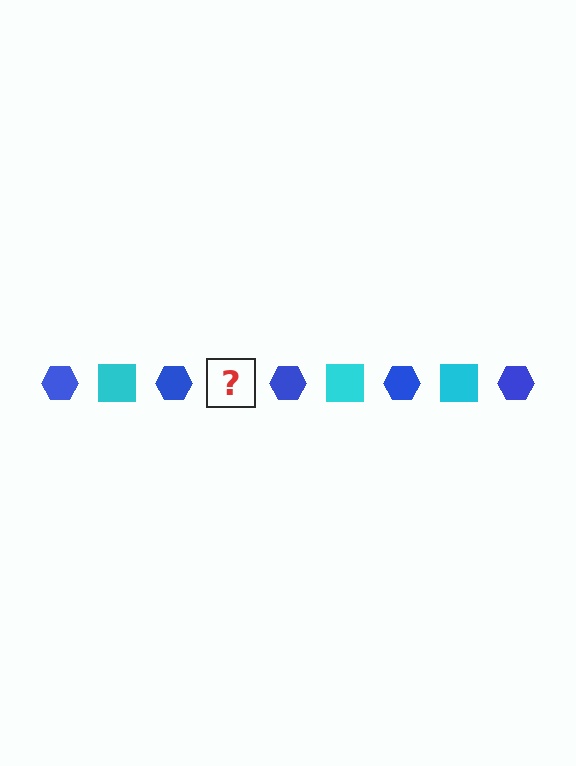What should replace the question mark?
The question mark should be replaced with a cyan square.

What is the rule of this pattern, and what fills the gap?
The rule is that the pattern alternates between blue hexagon and cyan square. The gap should be filled with a cyan square.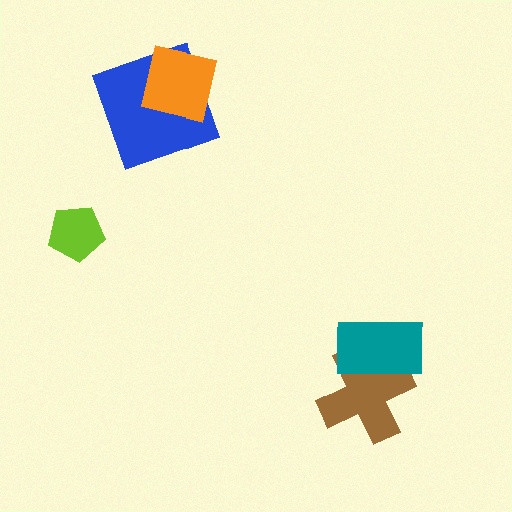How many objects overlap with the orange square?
1 object overlaps with the orange square.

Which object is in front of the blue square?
The orange square is in front of the blue square.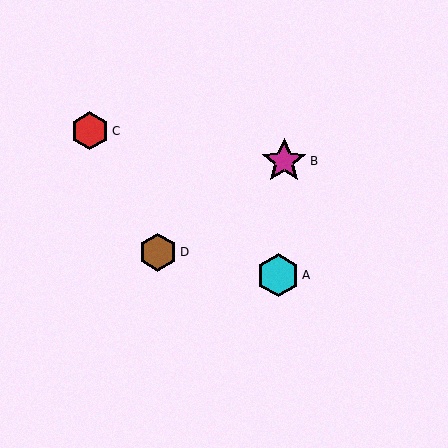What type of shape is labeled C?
Shape C is a red hexagon.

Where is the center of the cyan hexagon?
The center of the cyan hexagon is at (278, 275).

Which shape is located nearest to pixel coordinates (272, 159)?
The magenta star (labeled B) at (284, 161) is nearest to that location.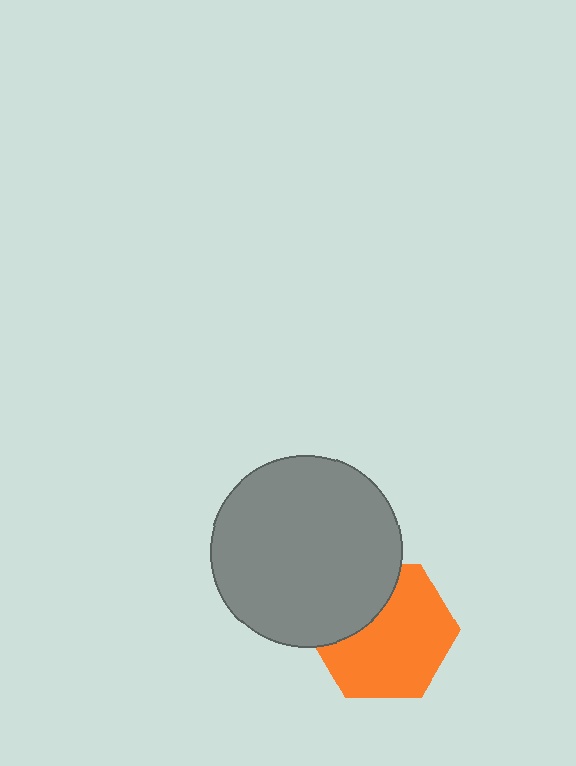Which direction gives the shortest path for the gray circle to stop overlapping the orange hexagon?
Moving toward the upper-left gives the shortest separation.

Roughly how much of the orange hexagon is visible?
Most of it is visible (roughly 70%).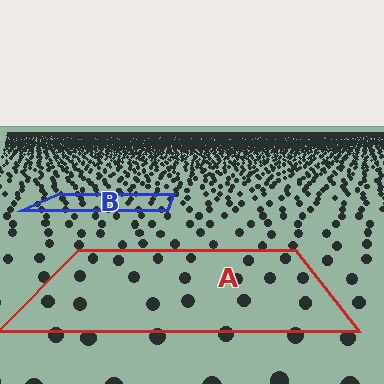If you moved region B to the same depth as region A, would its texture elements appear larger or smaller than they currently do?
They would appear larger. At a closer depth, the same texture elements are projected at a bigger on-screen size.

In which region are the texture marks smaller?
The texture marks are smaller in region B, because it is farther away.